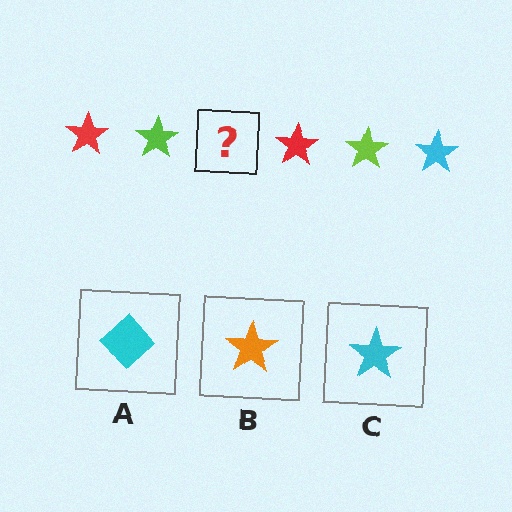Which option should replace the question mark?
Option C.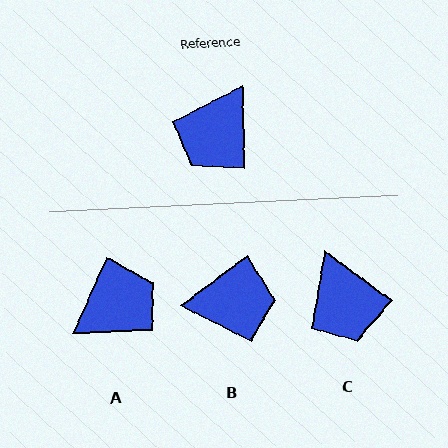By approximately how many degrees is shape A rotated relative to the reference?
Approximately 155 degrees counter-clockwise.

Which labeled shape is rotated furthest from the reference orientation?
A, about 155 degrees away.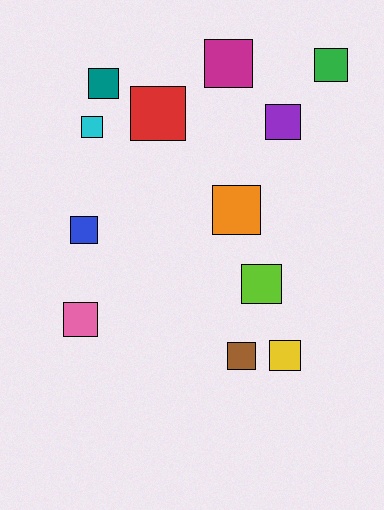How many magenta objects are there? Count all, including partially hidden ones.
There is 1 magenta object.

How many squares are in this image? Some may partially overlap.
There are 12 squares.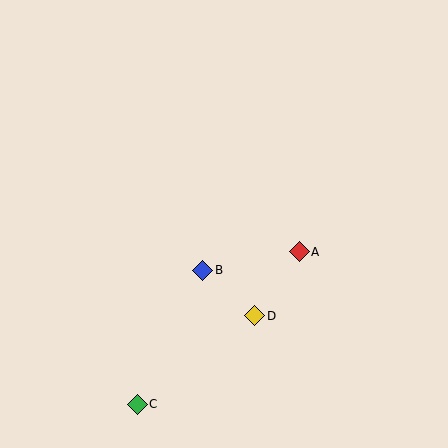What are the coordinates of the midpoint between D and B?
The midpoint between D and B is at (229, 293).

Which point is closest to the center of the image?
Point B at (203, 270) is closest to the center.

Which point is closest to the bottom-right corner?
Point D is closest to the bottom-right corner.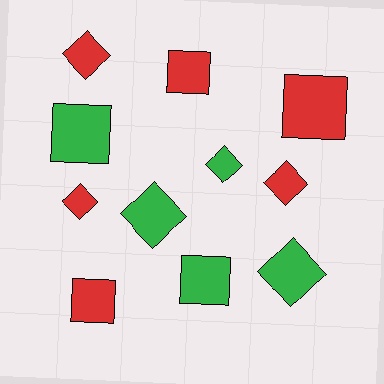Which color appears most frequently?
Red, with 6 objects.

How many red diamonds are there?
There are 3 red diamonds.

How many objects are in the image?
There are 11 objects.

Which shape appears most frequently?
Diamond, with 6 objects.